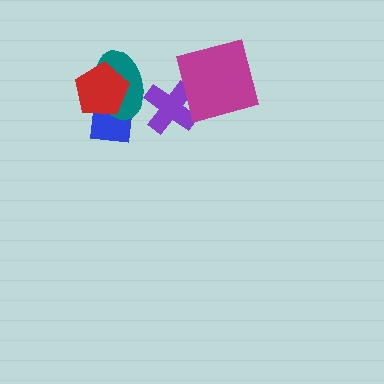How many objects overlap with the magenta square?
1 object overlaps with the magenta square.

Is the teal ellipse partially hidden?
Yes, it is partially covered by another shape.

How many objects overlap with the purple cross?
2 objects overlap with the purple cross.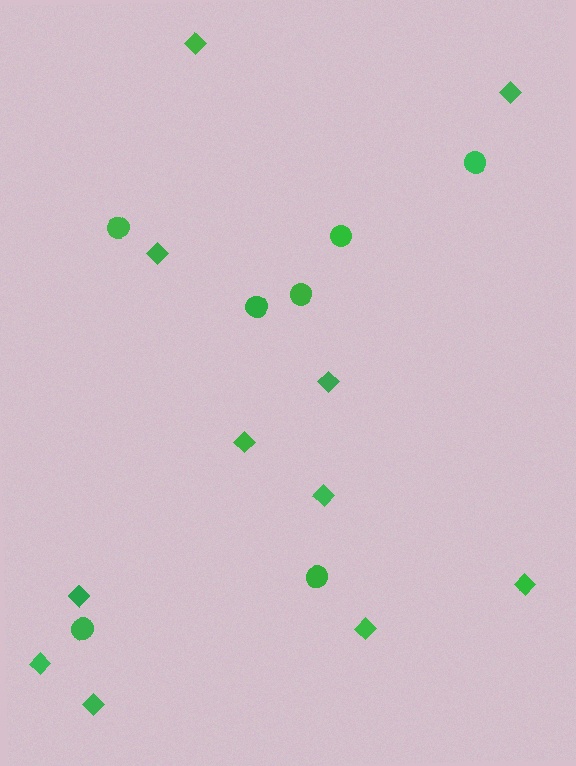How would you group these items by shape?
There are 2 groups: one group of circles (7) and one group of diamonds (11).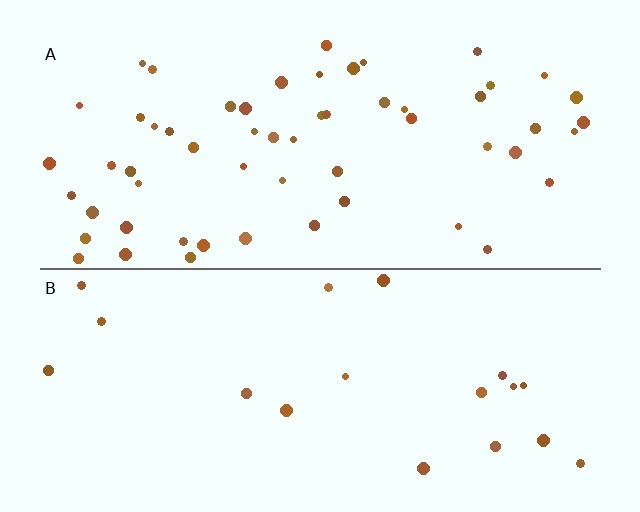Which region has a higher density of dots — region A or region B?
A (the top).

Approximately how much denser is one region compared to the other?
Approximately 3.0× — region A over region B.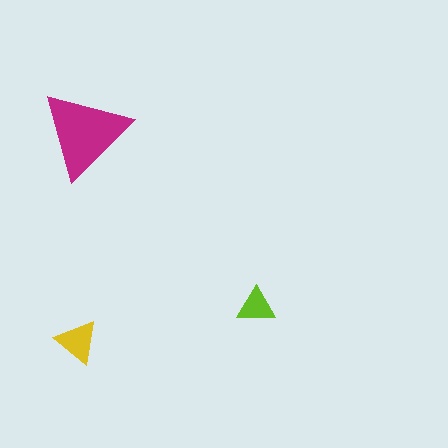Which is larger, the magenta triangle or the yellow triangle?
The magenta one.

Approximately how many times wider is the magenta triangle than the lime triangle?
About 2.5 times wider.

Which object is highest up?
The magenta triangle is topmost.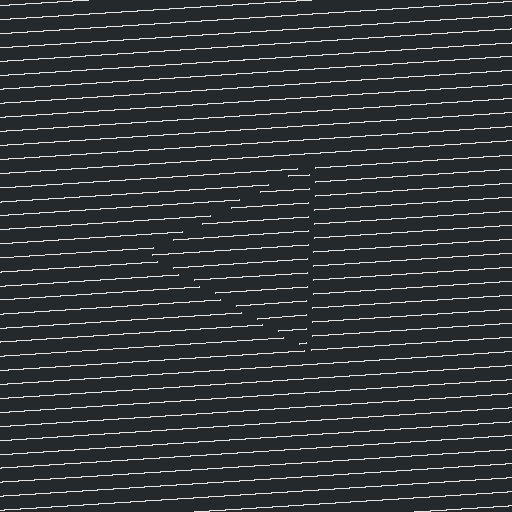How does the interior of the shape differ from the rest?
The interior of the shape contains the same grating, shifted by half a period — the contour is defined by the phase discontinuity where line-ends from the inner and outer gratings abut.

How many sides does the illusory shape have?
3 sides — the line-ends trace a triangle.